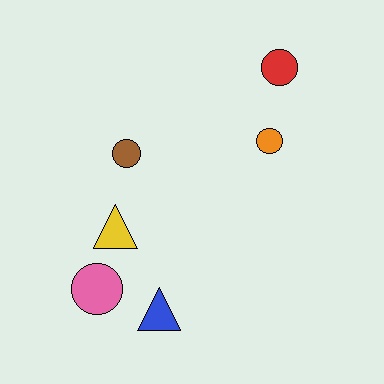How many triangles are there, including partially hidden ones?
There are 2 triangles.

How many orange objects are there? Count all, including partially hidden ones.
There is 1 orange object.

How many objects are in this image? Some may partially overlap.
There are 6 objects.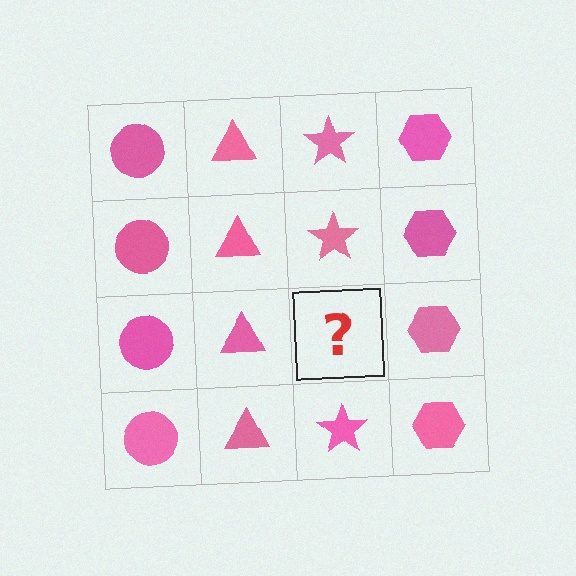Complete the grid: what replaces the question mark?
The question mark should be replaced with a pink star.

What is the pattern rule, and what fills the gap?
The rule is that each column has a consistent shape. The gap should be filled with a pink star.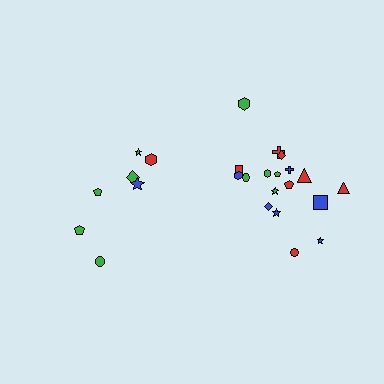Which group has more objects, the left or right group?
The right group.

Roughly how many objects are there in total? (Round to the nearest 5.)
Roughly 25 objects in total.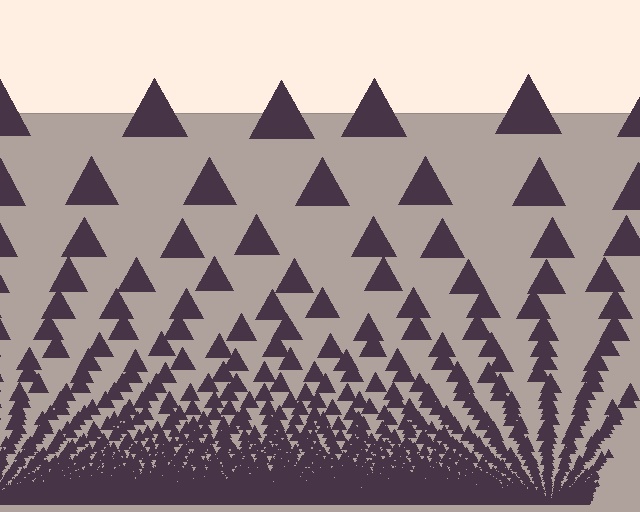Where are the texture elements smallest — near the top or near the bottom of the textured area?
Near the bottom.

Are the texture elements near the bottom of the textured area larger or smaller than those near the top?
Smaller. The gradient is inverted — elements near the bottom are smaller and denser.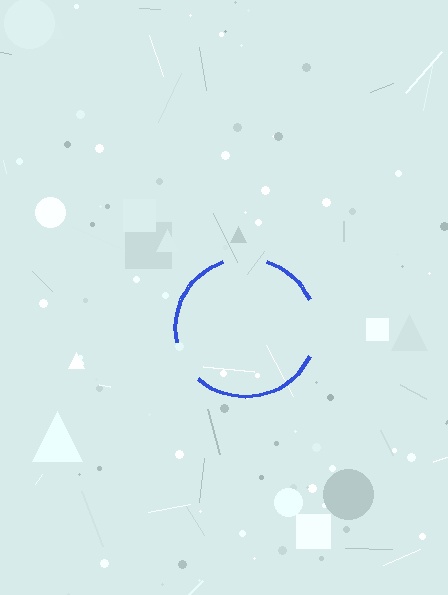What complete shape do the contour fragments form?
The contour fragments form a circle.